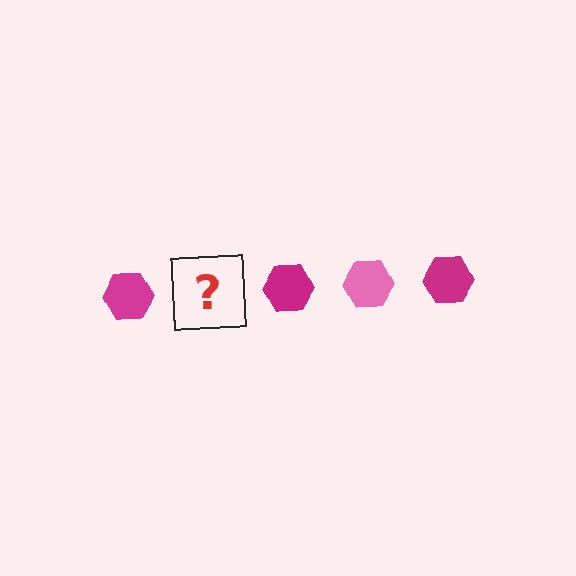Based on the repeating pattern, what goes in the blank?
The blank should be a pink hexagon.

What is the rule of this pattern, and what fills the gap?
The rule is that the pattern cycles through magenta, pink hexagons. The gap should be filled with a pink hexagon.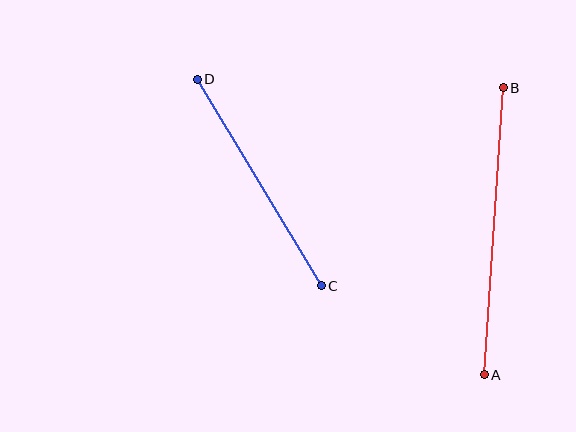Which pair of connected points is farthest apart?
Points A and B are farthest apart.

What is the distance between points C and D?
The distance is approximately 241 pixels.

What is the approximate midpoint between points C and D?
The midpoint is at approximately (259, 183) pixels.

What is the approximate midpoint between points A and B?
The midpoint is at approximately (494, 231) pixels.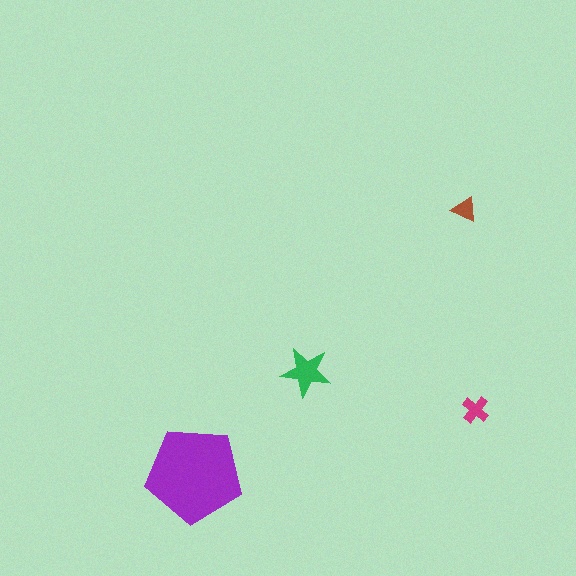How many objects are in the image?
There are 4 objects in the image.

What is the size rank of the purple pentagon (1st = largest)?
1st.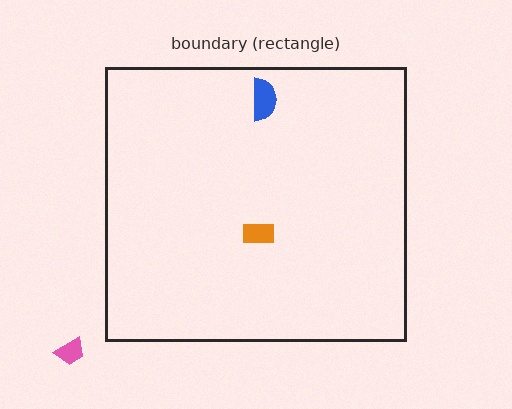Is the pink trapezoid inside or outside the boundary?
Outside.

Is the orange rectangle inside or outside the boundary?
Inside.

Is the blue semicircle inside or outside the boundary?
Inside.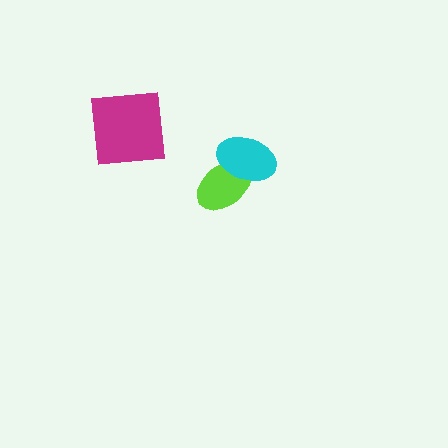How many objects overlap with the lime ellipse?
1 object overlaps with the lime ellipse.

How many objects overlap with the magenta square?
0 objects overlap with the magenta square.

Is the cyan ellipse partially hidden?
No, no other shape covers it.